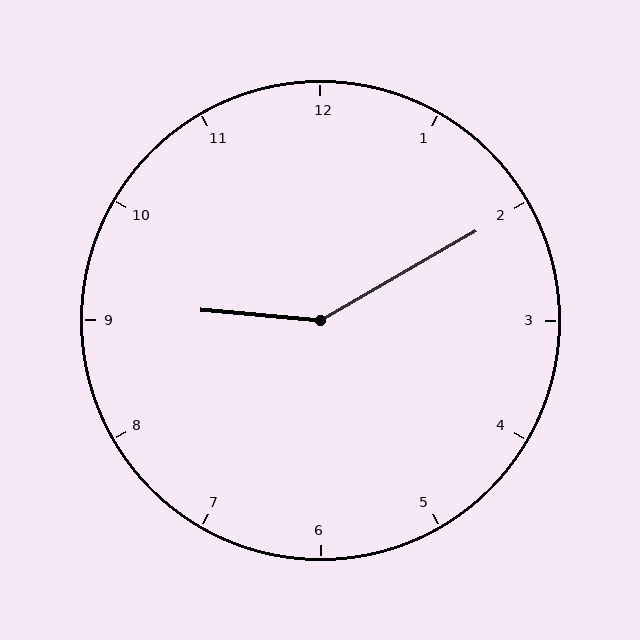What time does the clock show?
9:10.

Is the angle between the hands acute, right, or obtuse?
It is obtuse.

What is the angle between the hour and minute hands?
Approximately 145 degrees.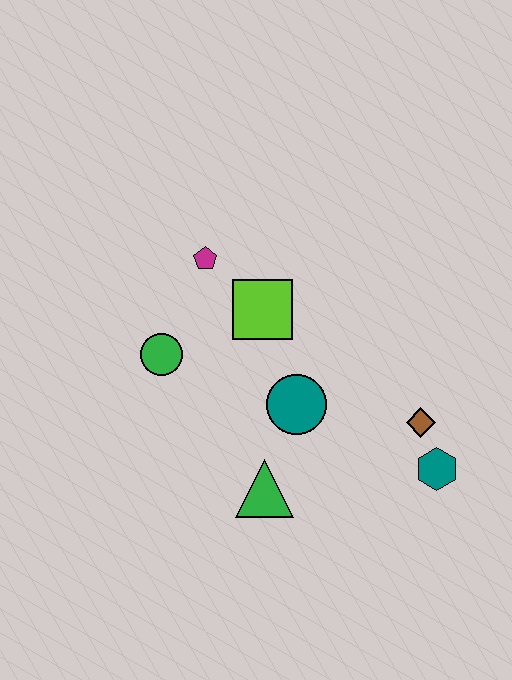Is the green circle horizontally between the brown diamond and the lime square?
No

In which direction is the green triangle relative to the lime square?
The green triangle is below the lime square.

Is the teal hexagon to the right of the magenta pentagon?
Yes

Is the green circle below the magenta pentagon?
Yes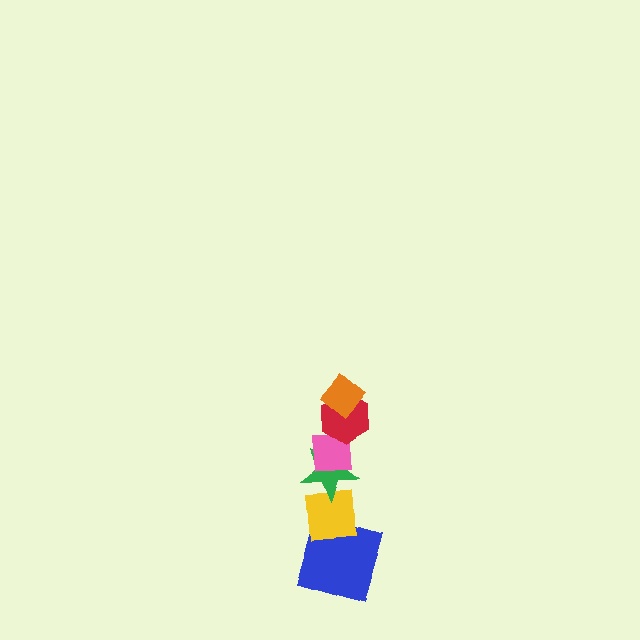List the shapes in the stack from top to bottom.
From top to bottom: the orange diamond, the red hexagon, the pink square, the green star, the yellow square, the blue square.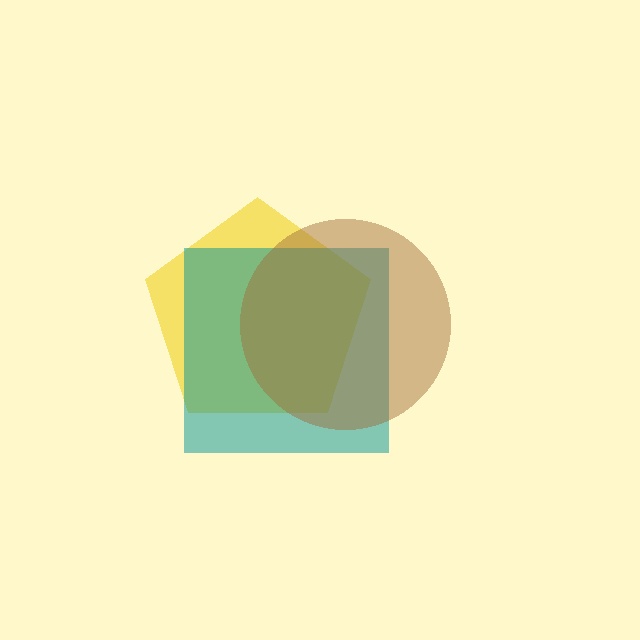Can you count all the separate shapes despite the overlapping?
Yes, there are 3 separate shapes.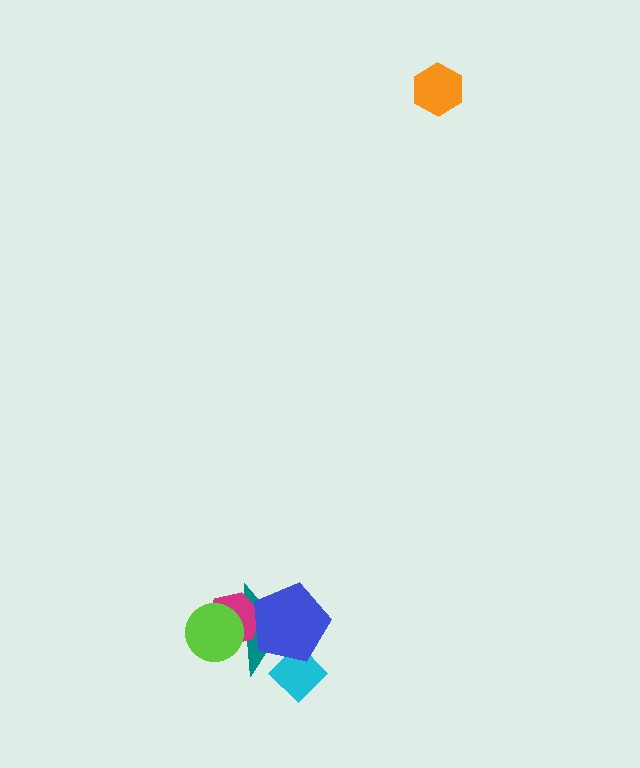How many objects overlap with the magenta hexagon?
3 objects overlap with the magenta hexagon.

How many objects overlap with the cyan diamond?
2 objects overlap with the cyan diamond.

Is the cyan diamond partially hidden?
Yes, it is partially covered by another shape.